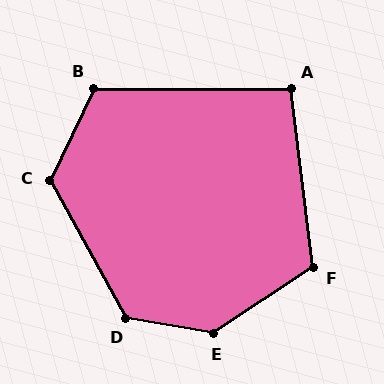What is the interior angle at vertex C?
Approximately 126 degrees (obtuse).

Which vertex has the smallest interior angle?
A, at approximately 97 degrees.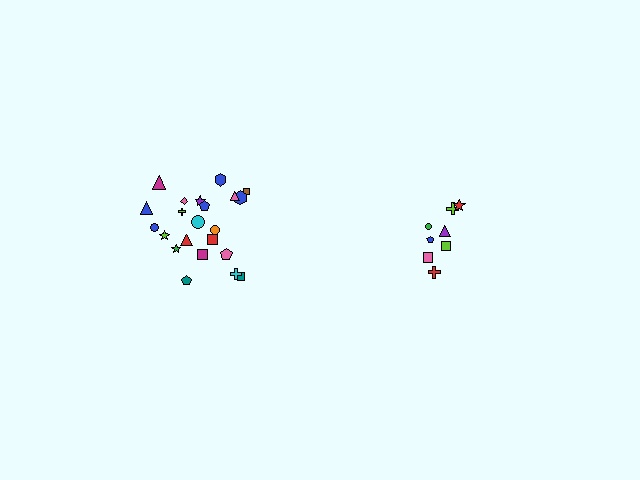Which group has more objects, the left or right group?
The left group.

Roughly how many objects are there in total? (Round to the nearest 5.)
Roughly 30 objects in total.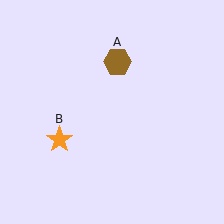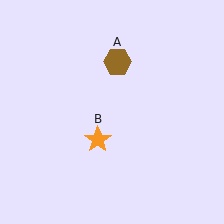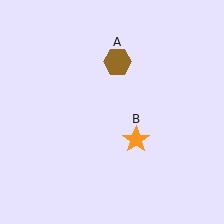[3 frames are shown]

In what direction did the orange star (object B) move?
The orange star (object B) moved right.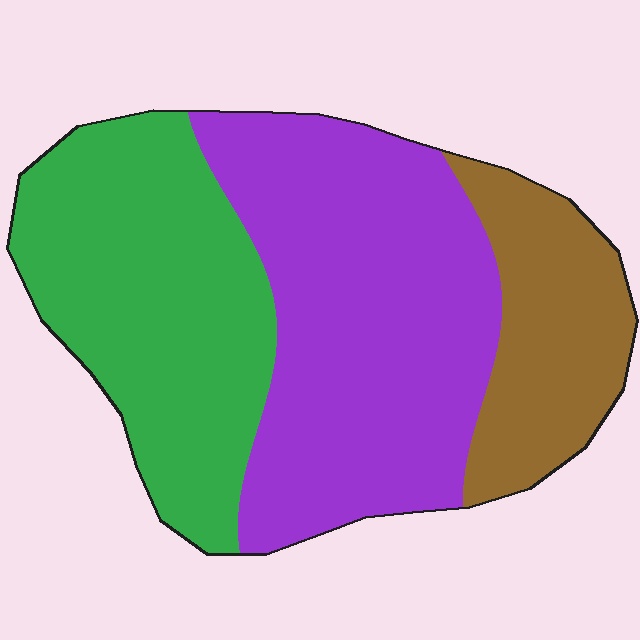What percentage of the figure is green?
Green covers around 35% of the figure.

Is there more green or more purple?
Purple.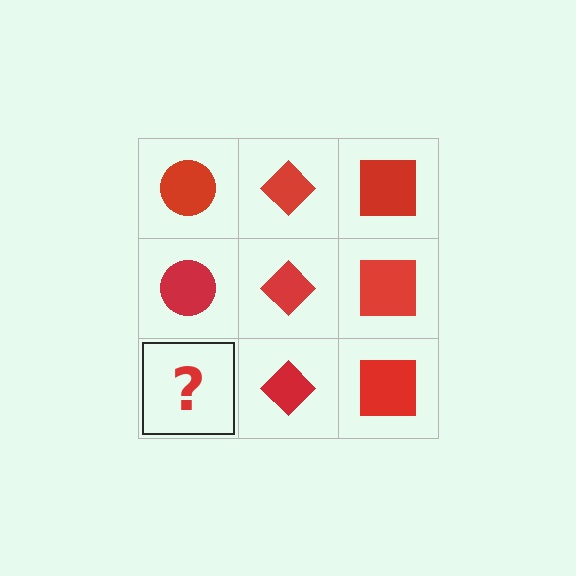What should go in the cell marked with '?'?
The missing cell should contain a red circle.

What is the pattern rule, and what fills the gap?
The rule is that each column has a consistent shape. The gap should be filled with a red circle.